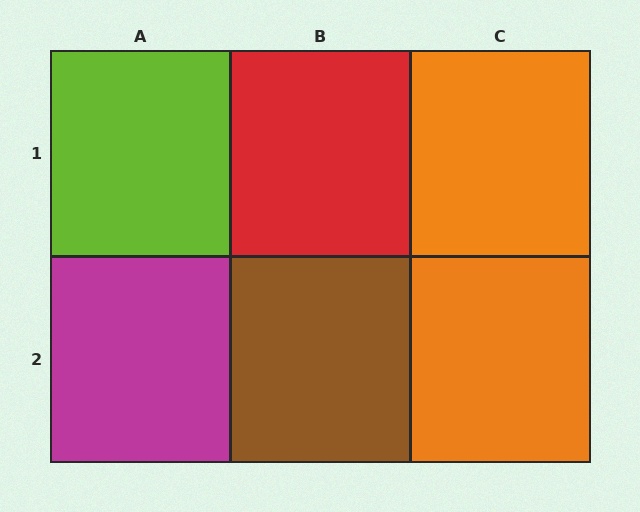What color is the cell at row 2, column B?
Brown.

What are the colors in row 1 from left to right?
Lime, red, orange.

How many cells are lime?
1 cell is lime.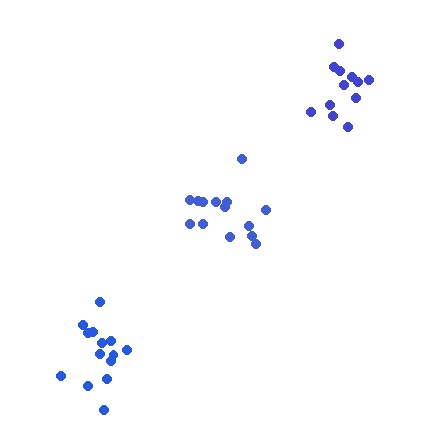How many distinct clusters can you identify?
There are 3 distinct clusters.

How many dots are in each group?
Group 1: 14 dots, Group 2: 14 dots, Group 3: 12 dots (40 total).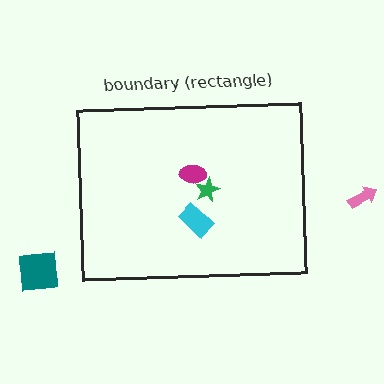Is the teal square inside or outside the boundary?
Outside.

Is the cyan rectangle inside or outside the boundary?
Inside.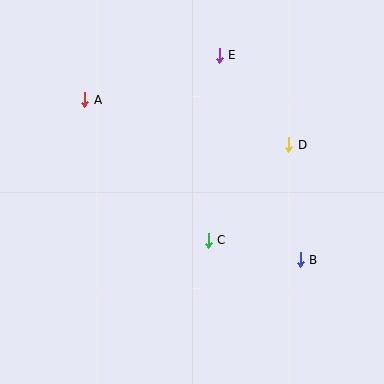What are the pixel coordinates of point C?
Point C is at (208, 240).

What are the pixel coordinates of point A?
Point A is at (85, 100).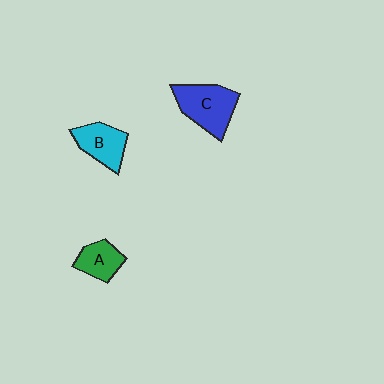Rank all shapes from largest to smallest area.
From largest to smallest: C (blue), B (cyan), A (green).